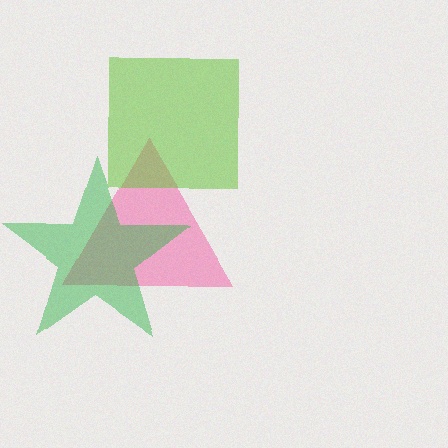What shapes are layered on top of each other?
The layered shapes are: a pink triangle, a lime square, a green star.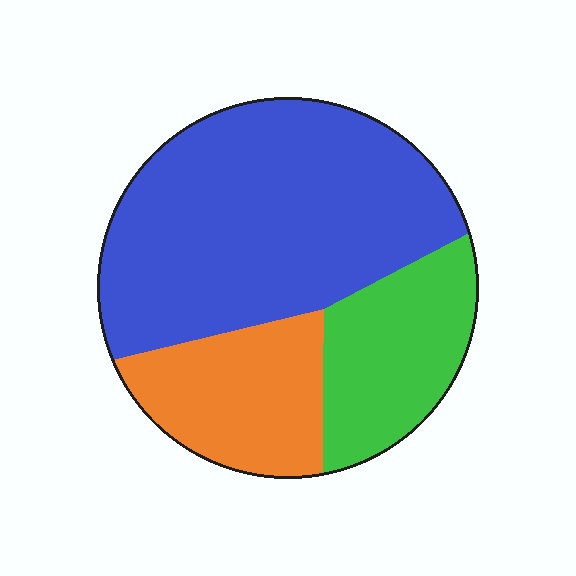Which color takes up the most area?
Blue, at roughly 55%.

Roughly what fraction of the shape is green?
Green covers around 20% of the shape.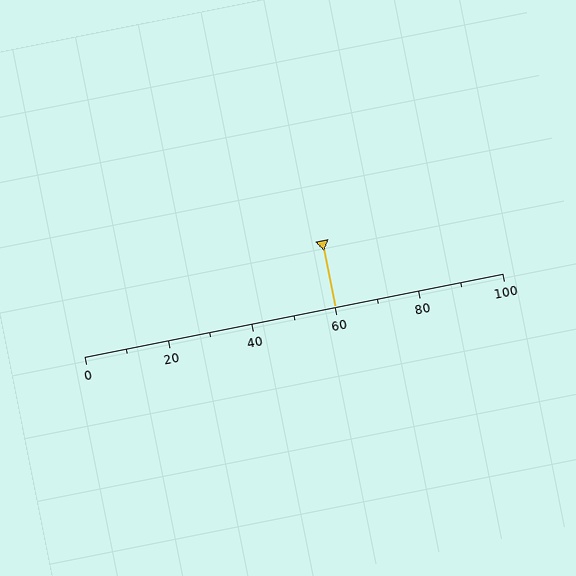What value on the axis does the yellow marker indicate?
The marker indicates approximately 60.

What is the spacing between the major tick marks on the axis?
The major ticks are spaced 20 apart.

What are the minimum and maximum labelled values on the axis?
The axis runs from 0 to 100.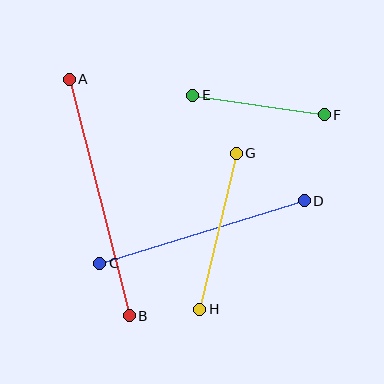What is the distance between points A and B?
The distance is approximately 244 pixels.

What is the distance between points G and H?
The distance is approximately 160 pixels.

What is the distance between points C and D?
The distance is approximately 214 pixels.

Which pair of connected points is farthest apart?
Points A and B are farthest apart.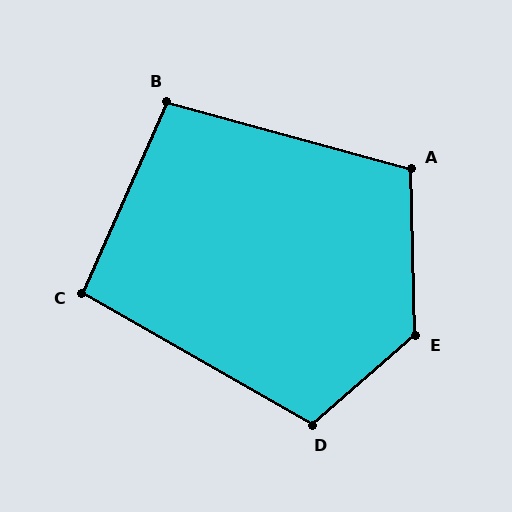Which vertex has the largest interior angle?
E, at approximately 130 degrees.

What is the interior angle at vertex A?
Approximately 107 degrees (obtuse).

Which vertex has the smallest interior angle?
C, at approximately 96 degrees.